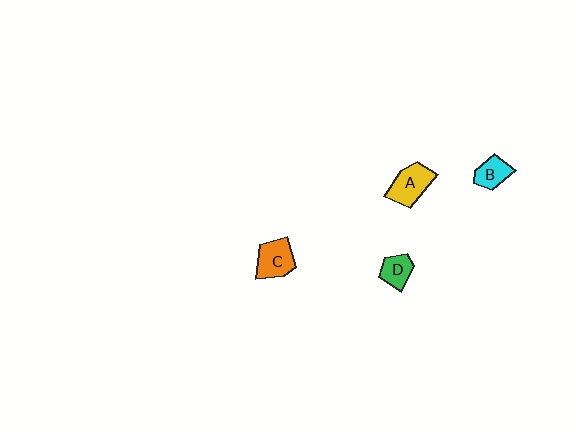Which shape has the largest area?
Shape A (yellow).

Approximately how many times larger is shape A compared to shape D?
Approximately 1.5 times.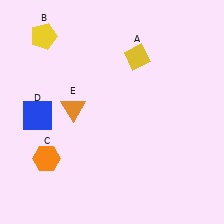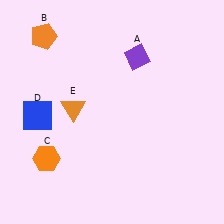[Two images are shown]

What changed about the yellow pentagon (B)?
In Image 1, B is yellow. In Image 2, it changed to orange.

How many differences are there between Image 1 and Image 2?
There are 2 differences between the two images.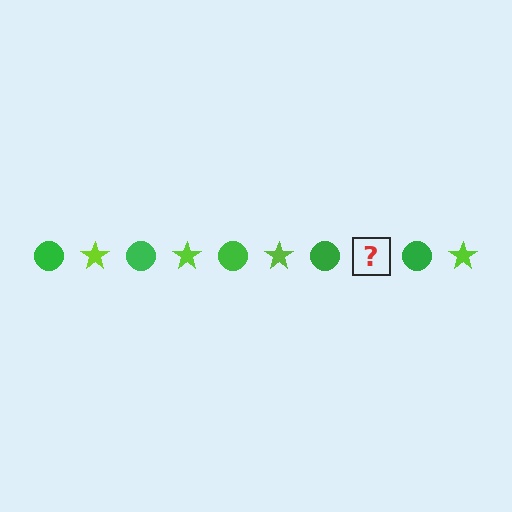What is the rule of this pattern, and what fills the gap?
The rule is that the pattern alternates between green circle and lime star. The gap should be filled with a lime star.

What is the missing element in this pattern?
The missing element is a lime star.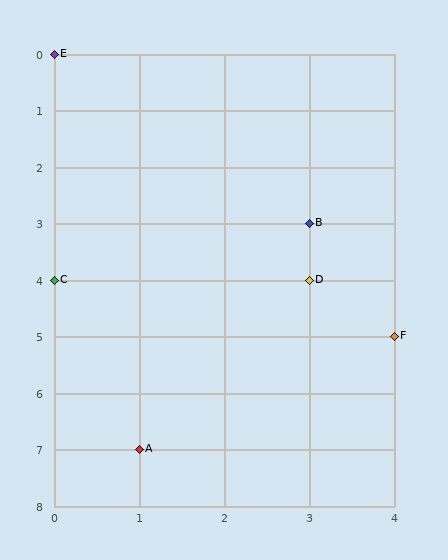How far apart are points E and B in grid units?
Points E and B are 3 columns and 3 rows apart (about 4.2 grid units diagonally).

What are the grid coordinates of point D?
Point D is at grid coordinates (3, 4).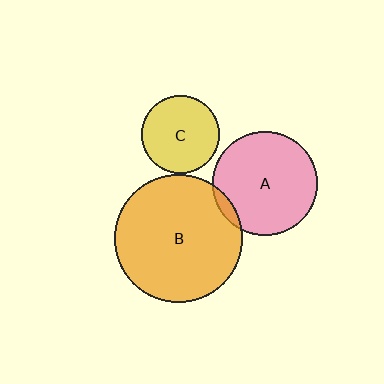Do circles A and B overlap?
Yes.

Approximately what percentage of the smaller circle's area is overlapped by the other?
Approximately 5%.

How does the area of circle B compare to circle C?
Approximately 2.7 times.